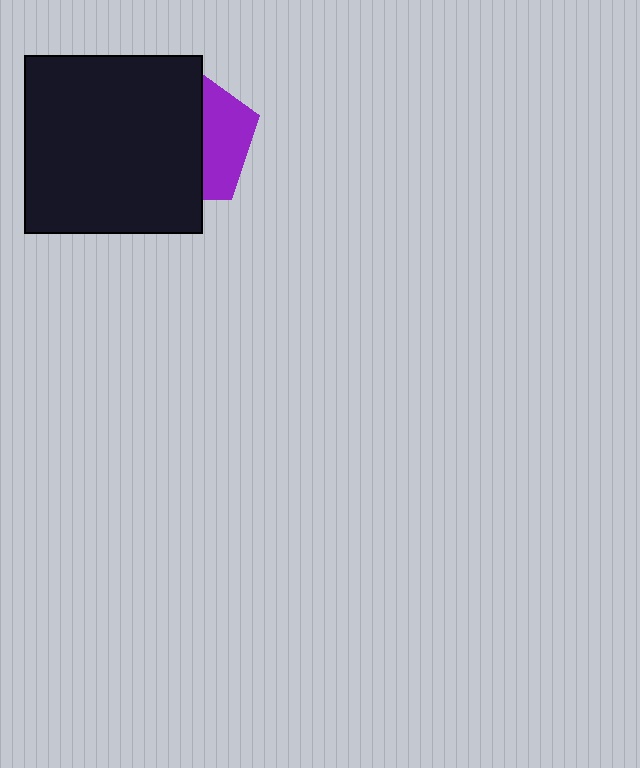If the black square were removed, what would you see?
You would see the complete purple pentagon.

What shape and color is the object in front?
The object in front is a black square.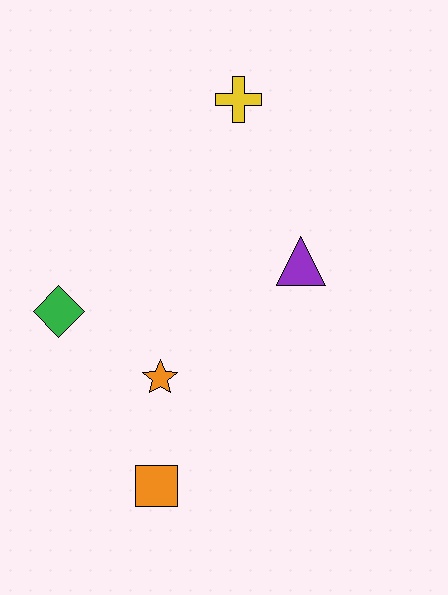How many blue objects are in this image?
There are no blue objects.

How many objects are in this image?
There are 5 objects.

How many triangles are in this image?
There is 1 triangle.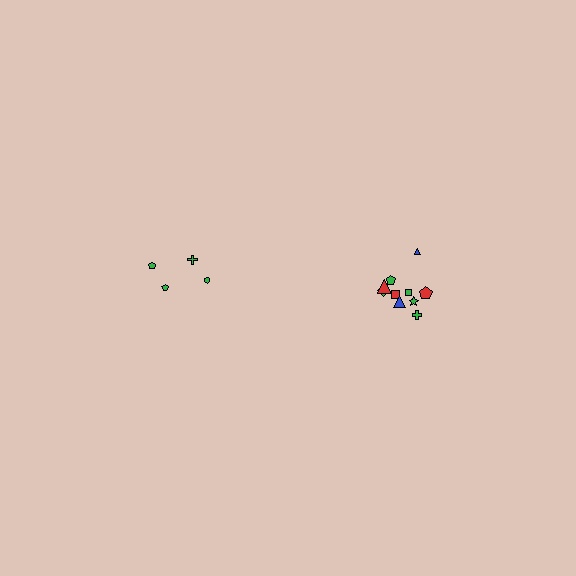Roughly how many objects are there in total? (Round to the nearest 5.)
Roughly 15 objects in total.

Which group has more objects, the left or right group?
The right group.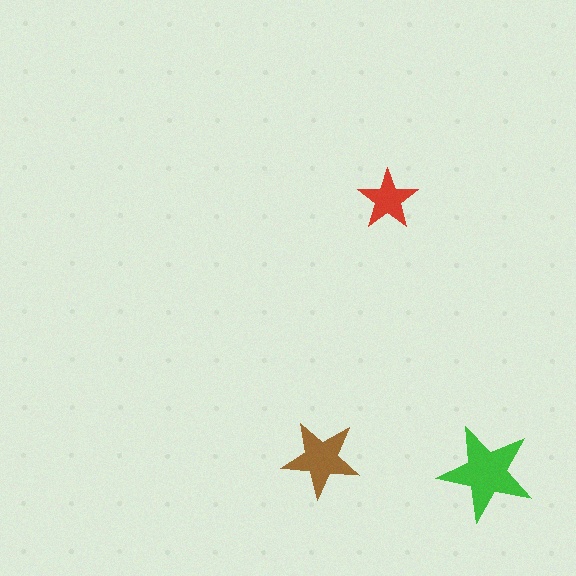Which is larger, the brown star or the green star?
The green one.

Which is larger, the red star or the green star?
The green one.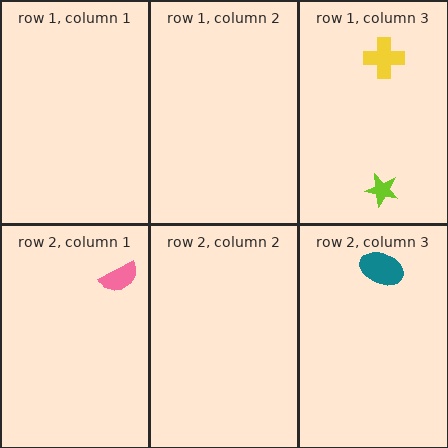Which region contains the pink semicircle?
The row 2, column 1 region.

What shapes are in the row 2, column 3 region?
The teal ellipse.